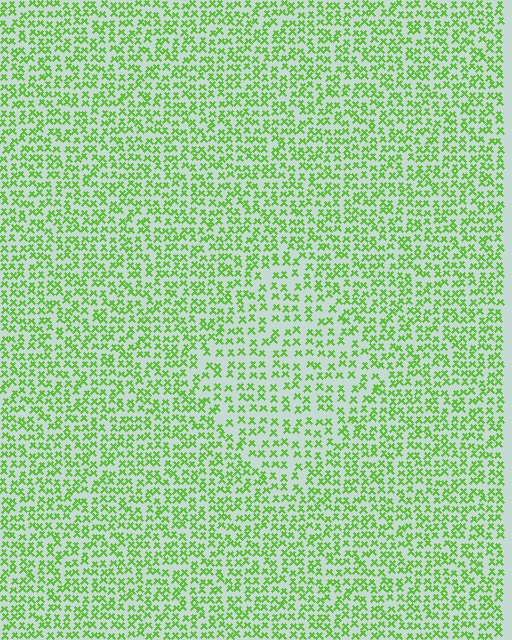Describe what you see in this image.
The image contains small lime elements arranged at two different densities. A diamond-shaped region is visible where the elements are less densely packed than the surrounding area.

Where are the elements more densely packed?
The elements are more densely packed outside the diamond boundary.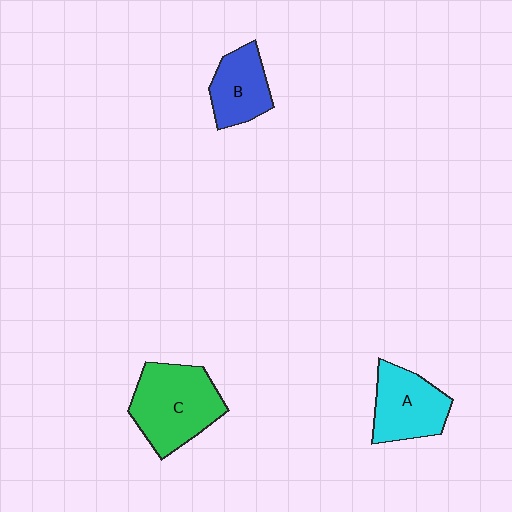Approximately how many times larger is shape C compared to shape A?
Approximately 1.3 times.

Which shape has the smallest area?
Shape B (blue).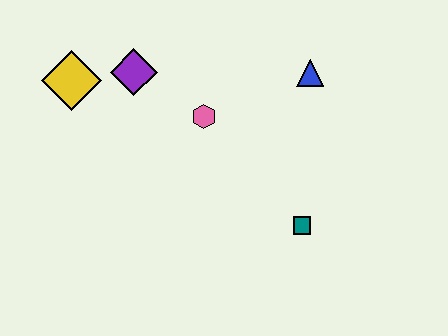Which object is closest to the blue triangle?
The pink hexagon is closest to the blue triangle.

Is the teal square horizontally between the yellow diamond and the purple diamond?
No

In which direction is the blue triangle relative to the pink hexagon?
The blue triangle is to the right of the pink hexagon.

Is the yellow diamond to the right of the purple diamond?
No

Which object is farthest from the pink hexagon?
The teal square is farthest from the pink hexagon.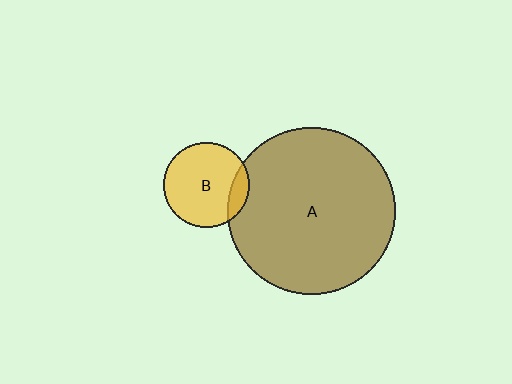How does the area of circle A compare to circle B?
Approximately 3.8 times.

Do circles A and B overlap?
Yes.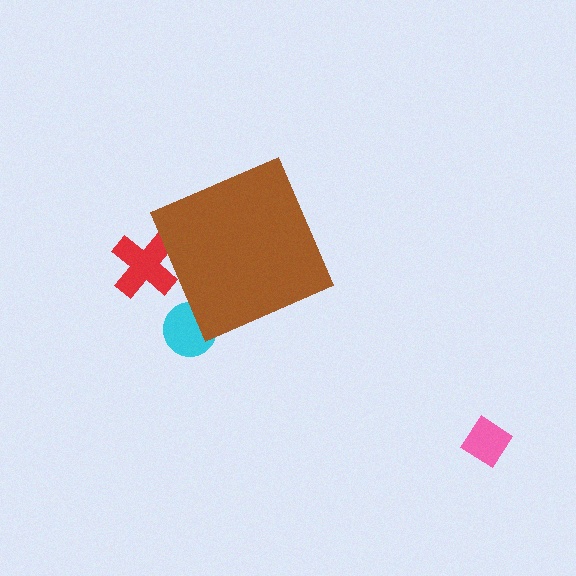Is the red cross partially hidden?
Yes, the red cross is partially hidden behind the brown diamond.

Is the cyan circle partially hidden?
Yes, the cyan circle is partially hidden behind the brown diamond.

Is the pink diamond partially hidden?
No, the pink diamond is fully visible.